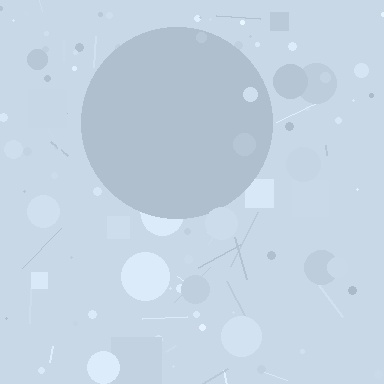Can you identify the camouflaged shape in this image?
The camouflaged shape is a circle.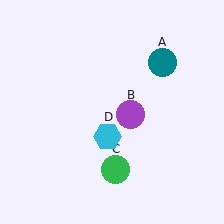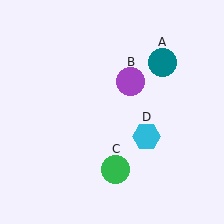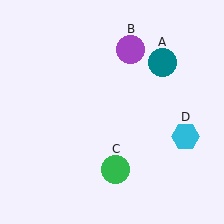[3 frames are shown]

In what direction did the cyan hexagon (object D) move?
The cyan hexagon (object D) moved right.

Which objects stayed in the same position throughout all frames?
Teal circle (object A) and green circle (object C) remained stationary.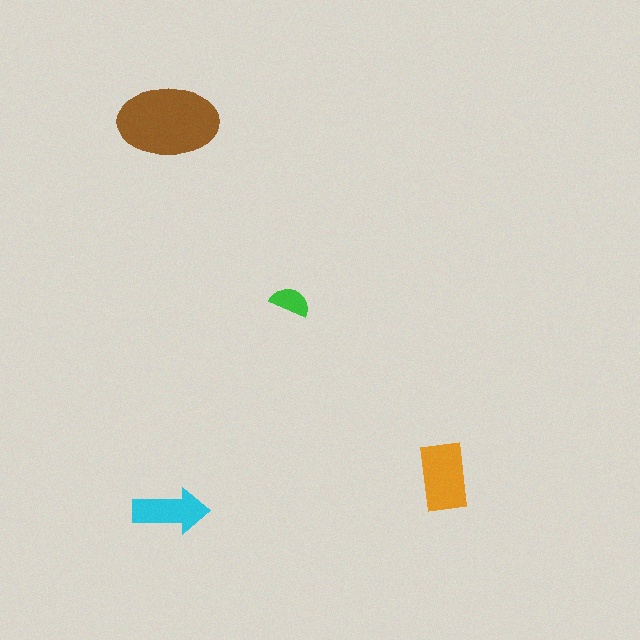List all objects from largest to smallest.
The brown ellipse, the orange rectangle, the cyan arrow, the green semicircle.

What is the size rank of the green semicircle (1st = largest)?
4th.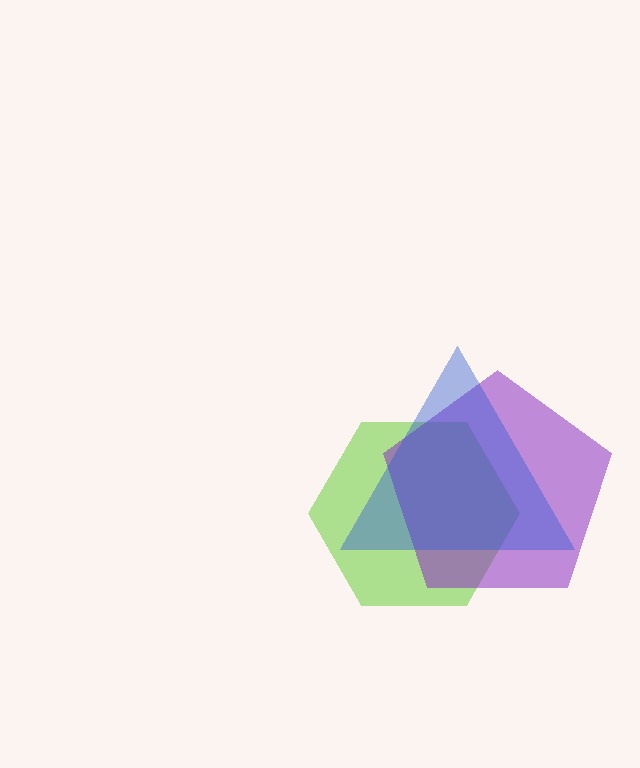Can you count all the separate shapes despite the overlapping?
Yes, there are 3 separate shapes.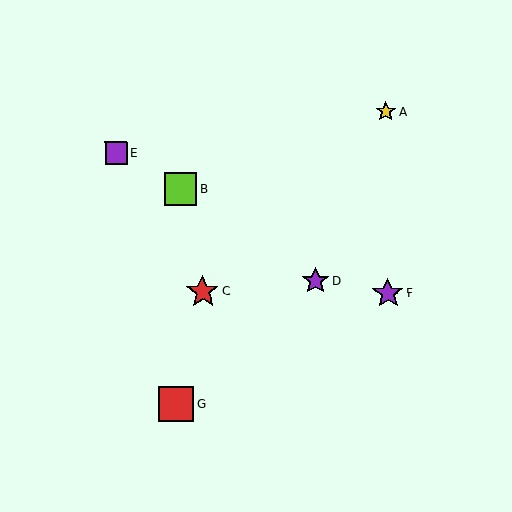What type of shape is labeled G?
Shape G is a red square.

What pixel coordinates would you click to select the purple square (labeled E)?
Click at (116, 153) to select the purple square E.